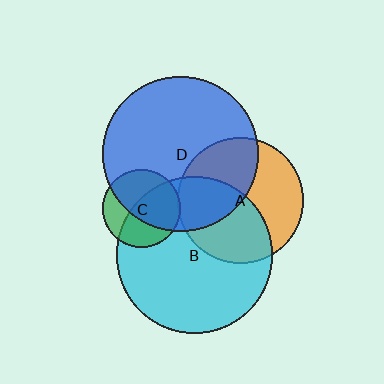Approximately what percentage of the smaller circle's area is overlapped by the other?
Approximately 5%.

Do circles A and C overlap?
Yes.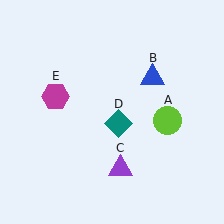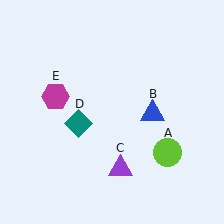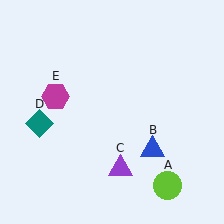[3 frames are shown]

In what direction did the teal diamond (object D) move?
The teal diamond (object D) moved left.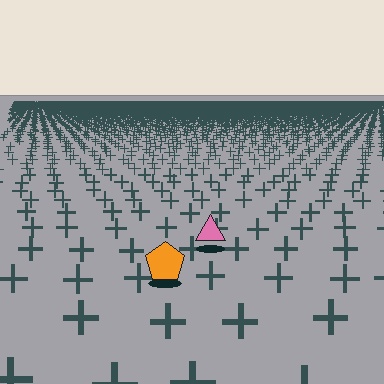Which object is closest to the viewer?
The orange pentagon is closest. The texture marks near it are larger and more spread out.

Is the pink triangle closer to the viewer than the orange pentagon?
No. The orange pentagon is closer — you can tell from the texture gradient: the ground texture is coarser near it.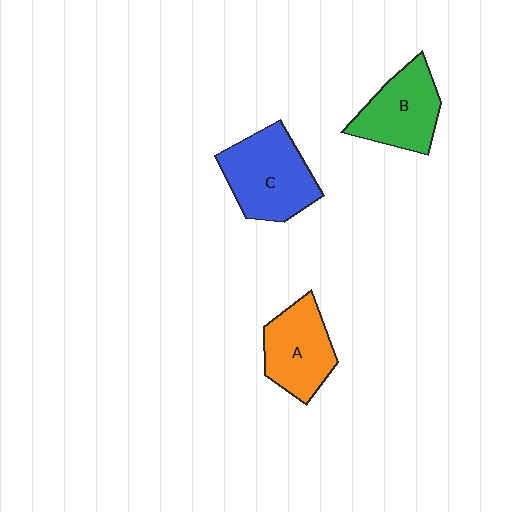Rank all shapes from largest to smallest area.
From largest to smallest: C (blue), B (green), A (orange).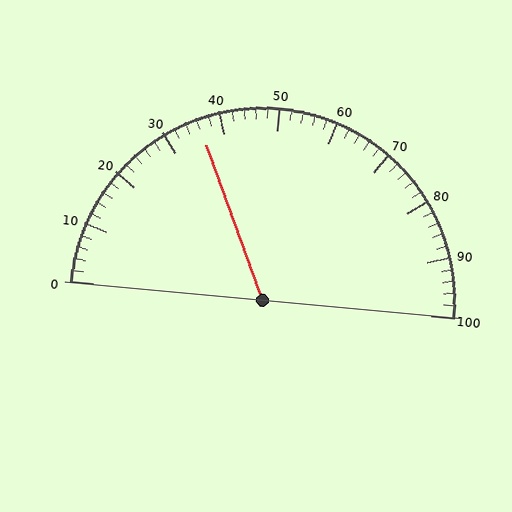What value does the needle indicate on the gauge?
The needle indicates approximately 36.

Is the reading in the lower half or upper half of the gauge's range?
The reading is in the lower half of the range (0 to 100).